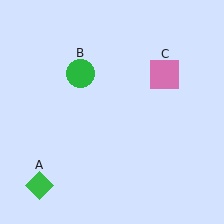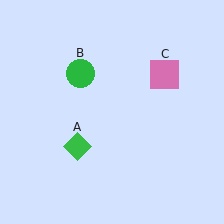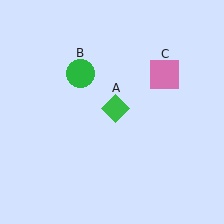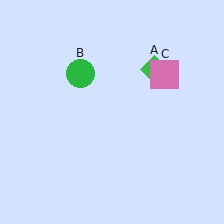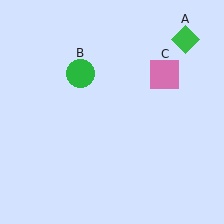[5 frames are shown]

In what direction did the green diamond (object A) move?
The green diamond (object A) moved up and to the right.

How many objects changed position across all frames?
1 object changed position: green diamond (object A).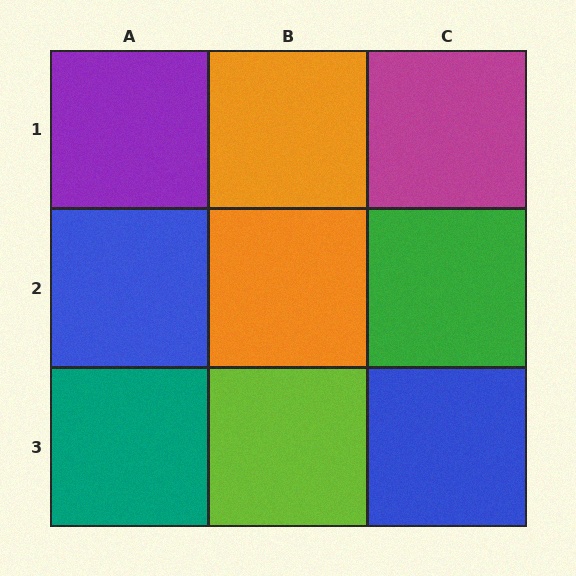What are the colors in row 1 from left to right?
Purple, orange, magenta.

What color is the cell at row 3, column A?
Teal.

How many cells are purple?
1 cell is purple.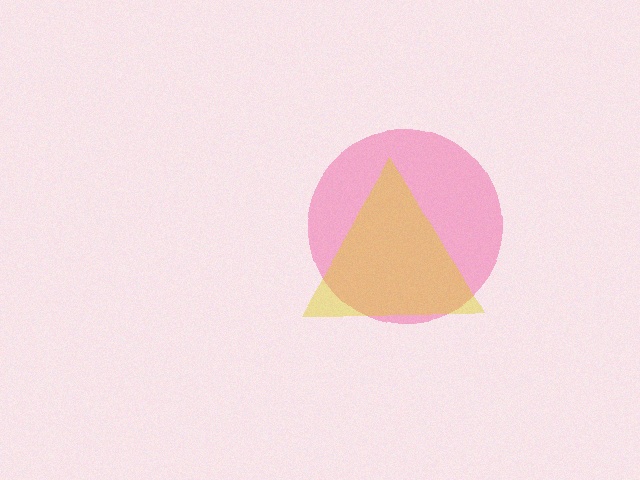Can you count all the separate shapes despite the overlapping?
Yes, there are 2 separate shapes.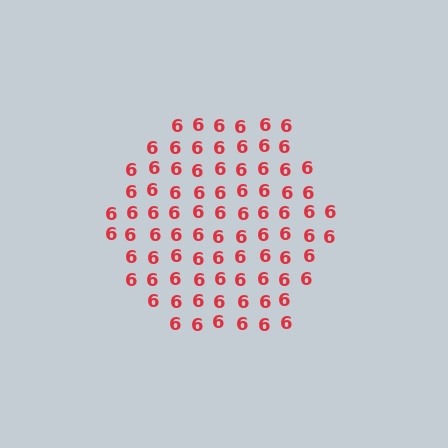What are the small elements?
The small elements are digit 6's.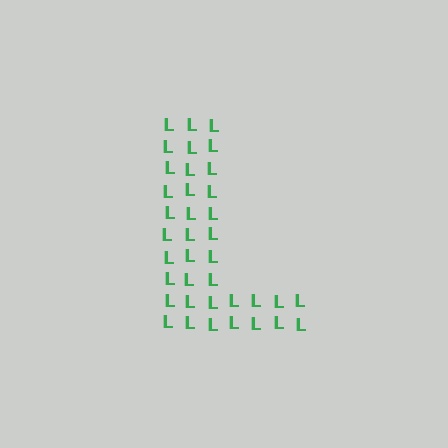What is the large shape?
The large shape is the letter L.